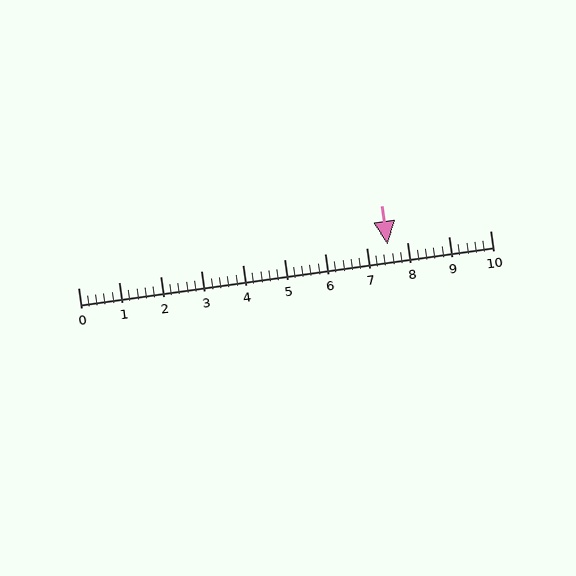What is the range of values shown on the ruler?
The ruler shows values from 0 to 10.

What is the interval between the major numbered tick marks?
The major tick marks are spaced 1 units apart.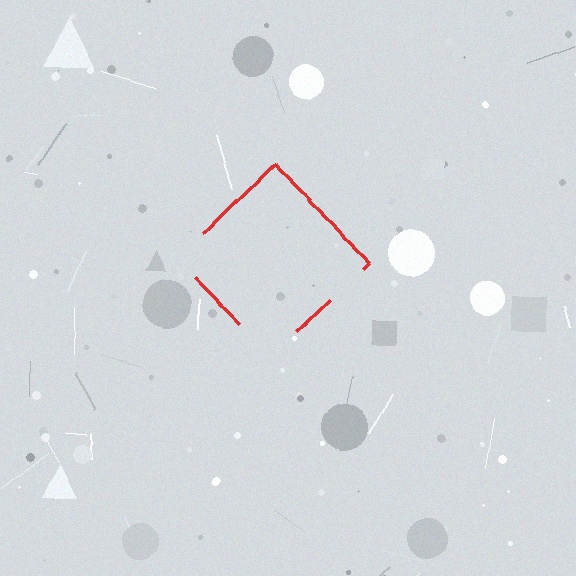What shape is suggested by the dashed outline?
The dashed outline suggests a diamond.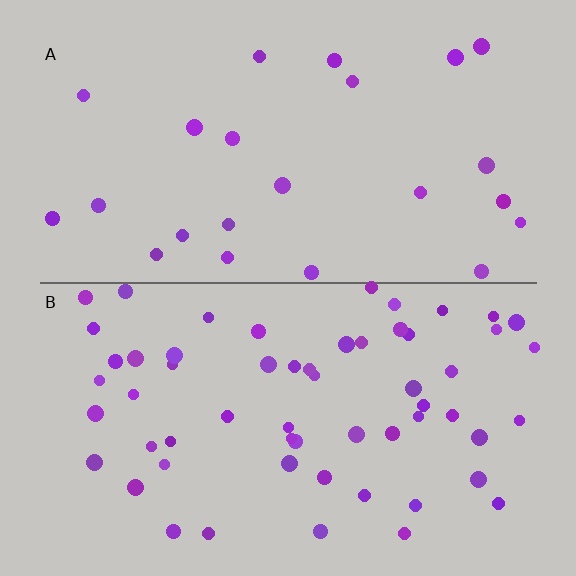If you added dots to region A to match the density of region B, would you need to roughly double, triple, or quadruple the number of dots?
Approximately triple.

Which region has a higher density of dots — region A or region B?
B (the bottom).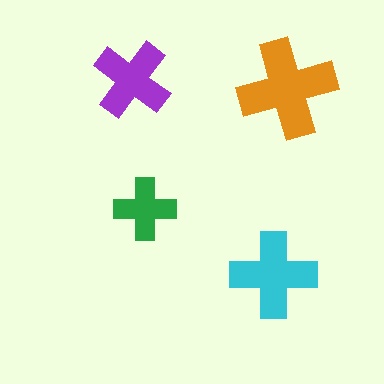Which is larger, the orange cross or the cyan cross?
The orange one.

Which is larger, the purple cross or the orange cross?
The orange one.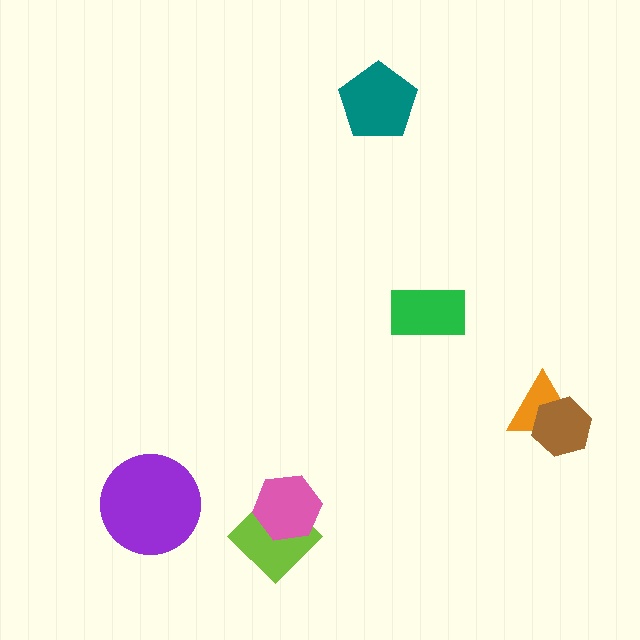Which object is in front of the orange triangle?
The brown hexagon is in front of the orange triangle.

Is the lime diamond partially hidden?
Yes, it is partially covered by another shape.